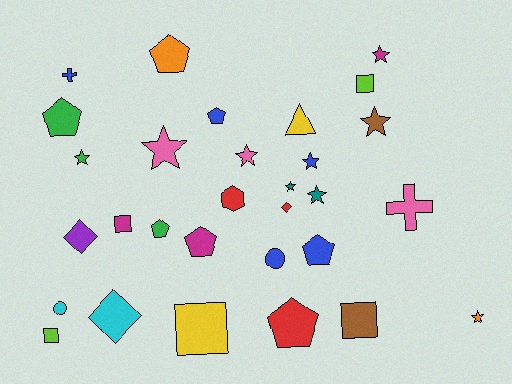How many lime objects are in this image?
There are 2 lime objects.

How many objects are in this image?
There are 30 objects.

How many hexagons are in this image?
There is 1 hexagon.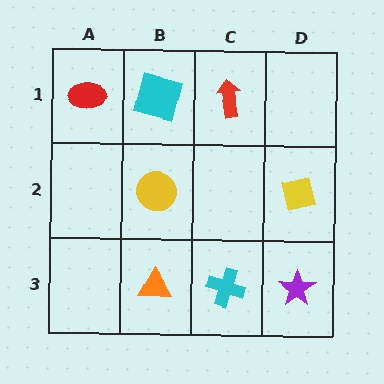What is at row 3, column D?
A purple star.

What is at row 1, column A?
A red ellipse.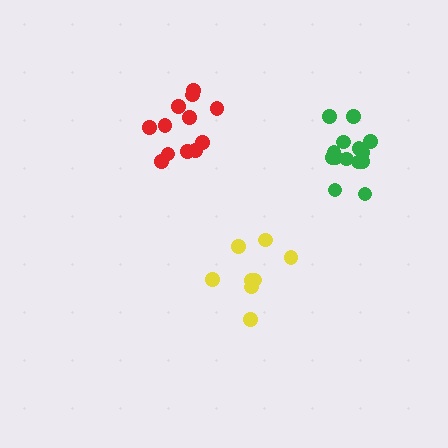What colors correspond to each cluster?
The clusters are colored: yellow, red, green.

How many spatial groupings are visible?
There are 3 spatial groupings.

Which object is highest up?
The red cluster is topmost.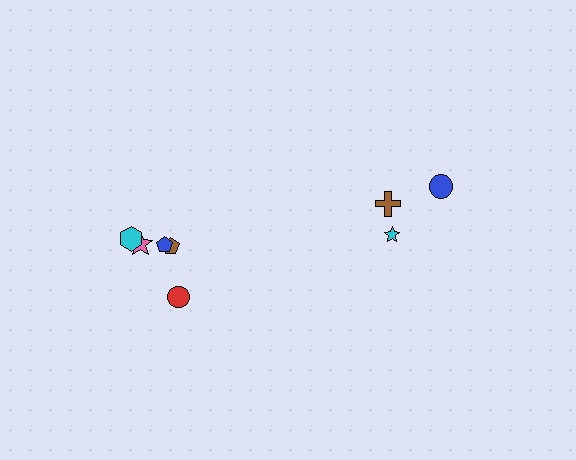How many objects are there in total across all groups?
There are 8 objects.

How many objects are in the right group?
There are 3 objects.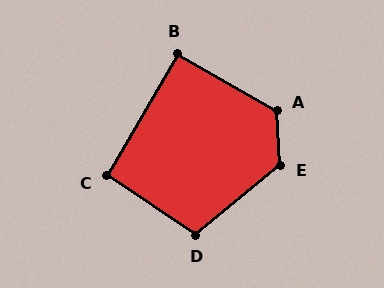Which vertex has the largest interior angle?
E, at approximately 125 degrees.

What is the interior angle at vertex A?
Approximately 124 degrees (obtuse).